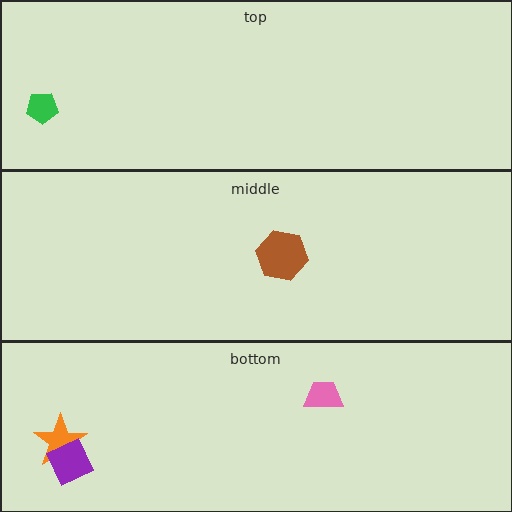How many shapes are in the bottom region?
3.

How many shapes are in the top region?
1.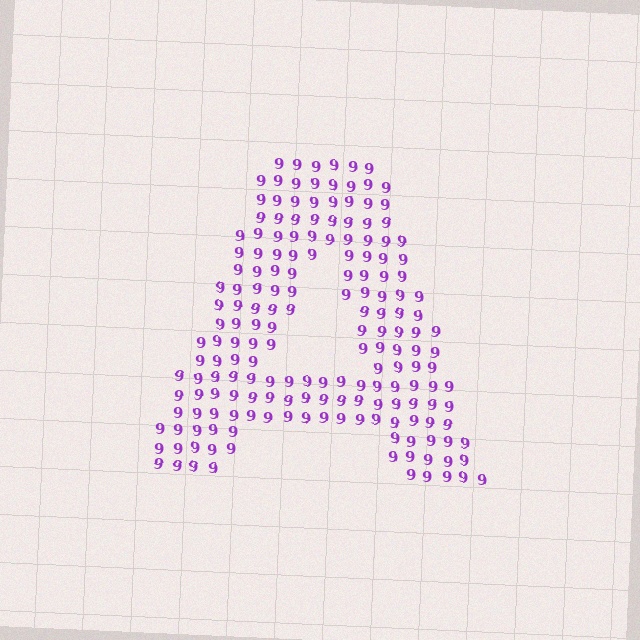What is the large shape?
The large shape is the letter A.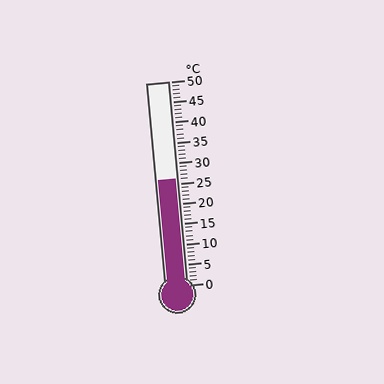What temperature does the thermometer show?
The thermometer shows approximately 26°C.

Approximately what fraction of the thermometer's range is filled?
The thermometer is filled to approximately 50% of its range.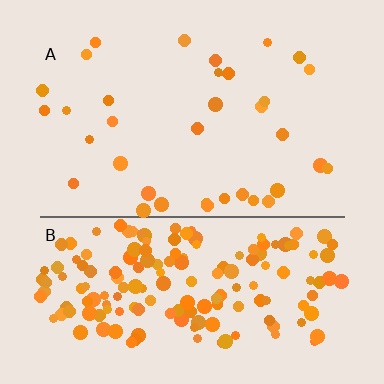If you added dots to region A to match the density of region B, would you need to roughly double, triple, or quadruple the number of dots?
Approximately quadruple.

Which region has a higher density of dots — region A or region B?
B (the bottom).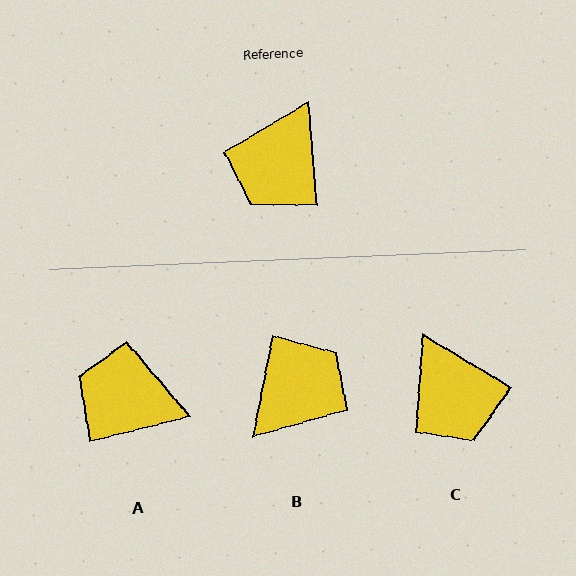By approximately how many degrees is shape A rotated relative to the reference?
Approximately 80 degrees clockwise.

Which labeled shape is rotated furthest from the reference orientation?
B, about 165 degrees away.